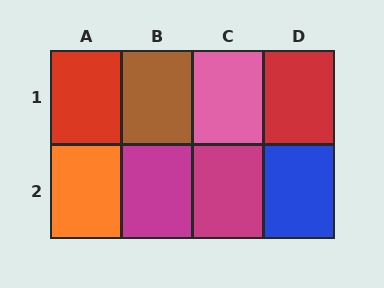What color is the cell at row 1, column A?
Red.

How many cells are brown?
1 cell is brown.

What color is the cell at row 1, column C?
Pink.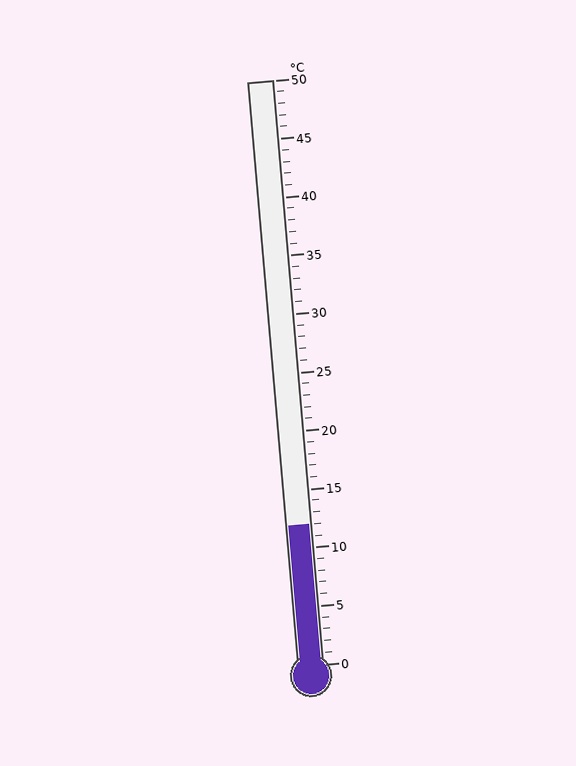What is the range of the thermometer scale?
The thermometer scale ranges from 0°C to 50°C.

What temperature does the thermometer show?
The thermometer shows approximately 12°C.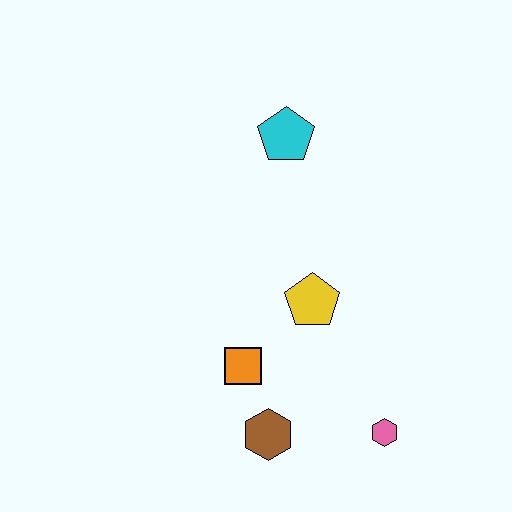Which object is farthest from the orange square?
The cyan pentagon is farthest from the orange square.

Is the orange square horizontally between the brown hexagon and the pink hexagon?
No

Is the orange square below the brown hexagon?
No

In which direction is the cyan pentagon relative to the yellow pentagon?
The cyan pentagon is above the yellow pentagon.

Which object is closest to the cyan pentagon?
The yellow pentagon is closest to the cyan pentagon.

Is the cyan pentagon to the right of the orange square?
Yes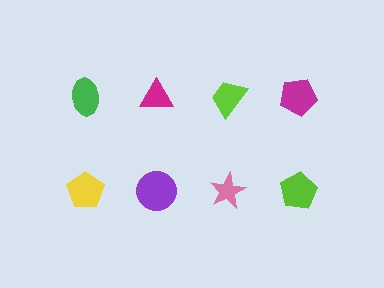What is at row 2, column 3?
A pink star.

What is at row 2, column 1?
A yellow pentagon.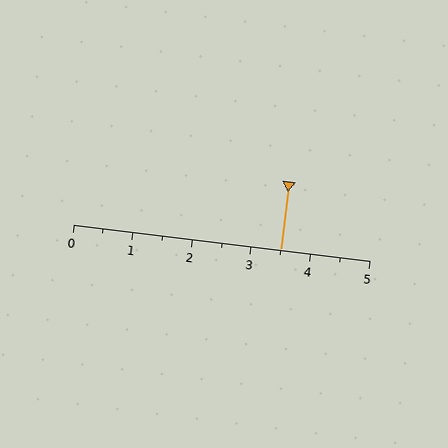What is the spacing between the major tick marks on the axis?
The major ticks are spaced 1 apart.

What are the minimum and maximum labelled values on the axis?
The axis runs from 0 to 5.